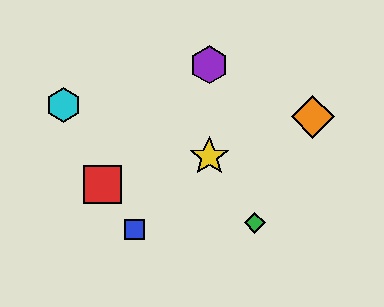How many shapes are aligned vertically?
2 shapes (the yellow star, the purple hexagon) are aligned vertically.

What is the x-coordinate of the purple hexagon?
The purple hexagon is at x≈209.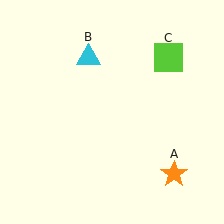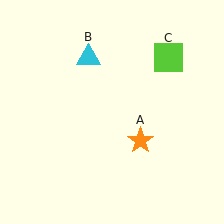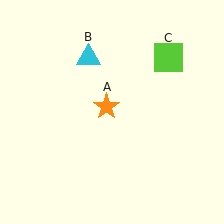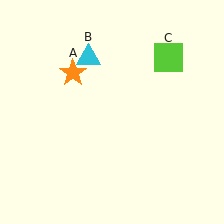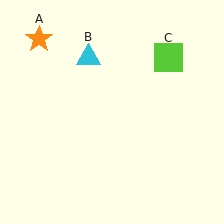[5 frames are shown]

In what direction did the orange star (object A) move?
The orange star (object A) moved up and to the left.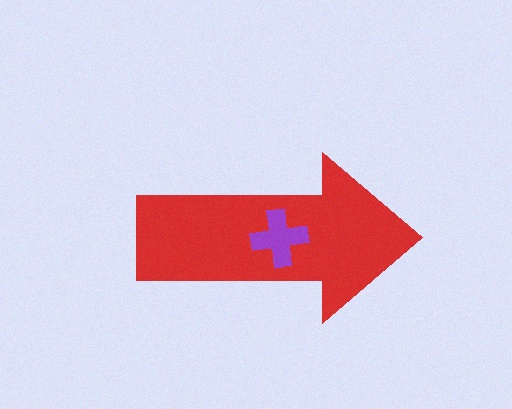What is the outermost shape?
The red arrow.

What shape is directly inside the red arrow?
The purple cross.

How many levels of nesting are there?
2.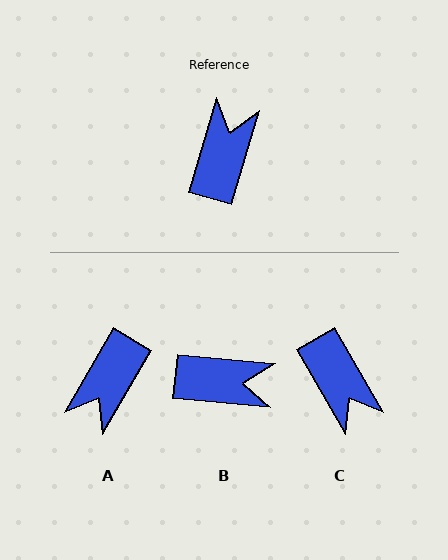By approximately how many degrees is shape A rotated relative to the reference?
Approximately 166 degrees counter-clockwise.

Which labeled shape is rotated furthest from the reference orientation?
A, about 166 degrees away.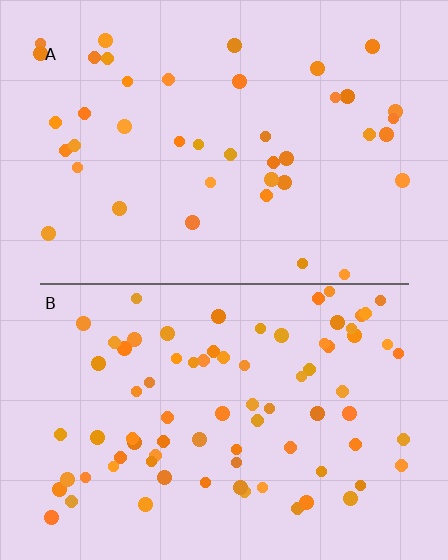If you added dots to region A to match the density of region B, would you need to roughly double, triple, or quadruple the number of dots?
Approximately double.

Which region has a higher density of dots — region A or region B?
B (the bottom).